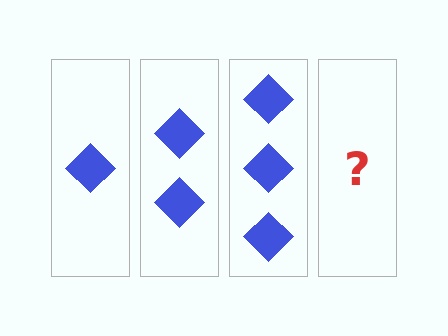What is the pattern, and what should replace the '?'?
The pattern is that each step adds one more diamond. The '?' should be 4 diamonds.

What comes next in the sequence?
The next element should be 4 diamonds.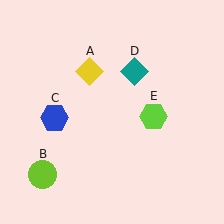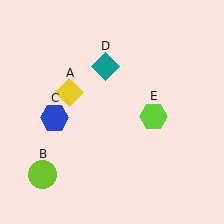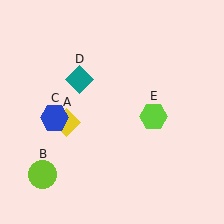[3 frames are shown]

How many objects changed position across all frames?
2 objects changed position: yellow diamond (object A), teal diamond (object D).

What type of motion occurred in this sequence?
The yellow diamond (object A), teal diamond (object D) rotated counterclockwise around the center of the scene.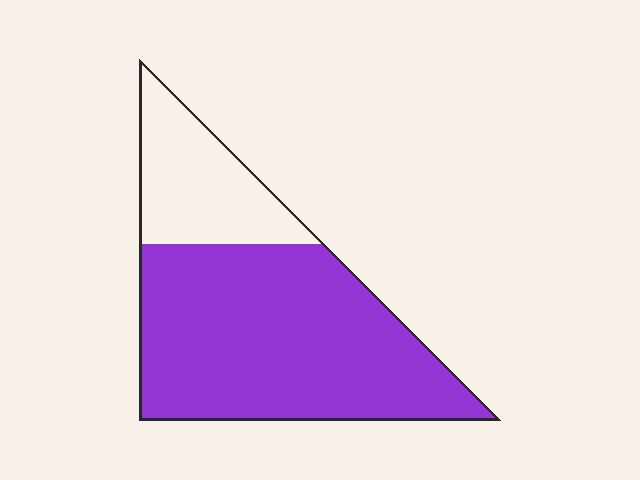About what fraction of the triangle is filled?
About three quarters (3/4).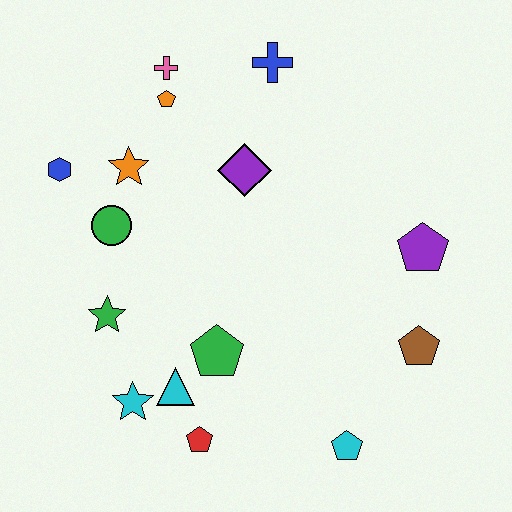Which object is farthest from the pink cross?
The cyan pentagon is farthest from the pink cross.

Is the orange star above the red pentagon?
Yes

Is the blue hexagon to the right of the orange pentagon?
No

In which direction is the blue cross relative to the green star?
The blue cross is above the green star.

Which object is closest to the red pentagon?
The cyan triangle is closest to the red pentagon.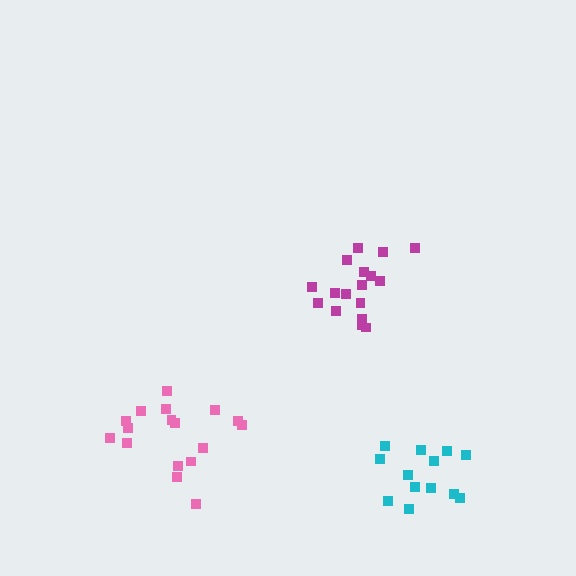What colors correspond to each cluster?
The clusters are colored: pink, cyan, magenta.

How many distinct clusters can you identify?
There are 3 distinct clusters.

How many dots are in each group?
Group 1: 17 dots, Group 2: 13 dots, Group 3: 17 dots (47 total).